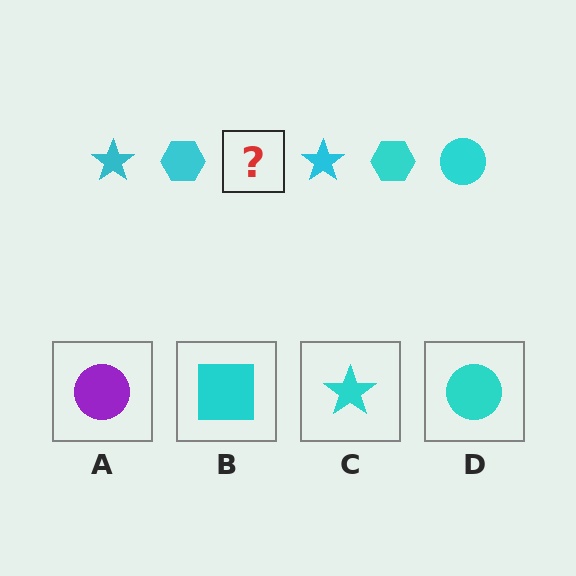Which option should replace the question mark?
Option D.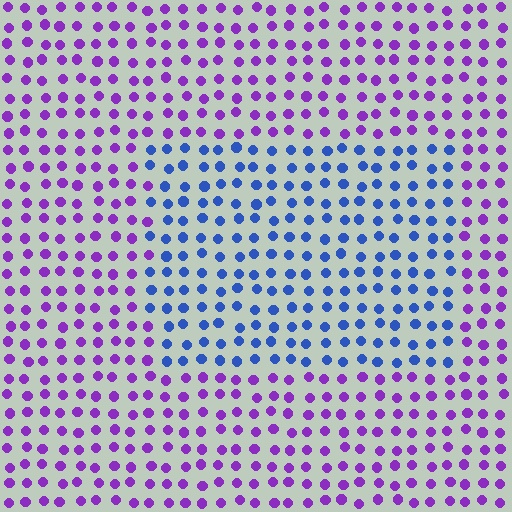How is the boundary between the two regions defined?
The boundary is defined purely by a slight shift in hue (about 56 degrees). Spacing, size, and orientation are identical on both sides.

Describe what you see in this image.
The image is filled with small purple elements in a uniform arrangement. A rectangle-shaped region is visible where the elements are tinted to a slightly different hue, forming a subtle color boundary.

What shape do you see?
I see a rectangle.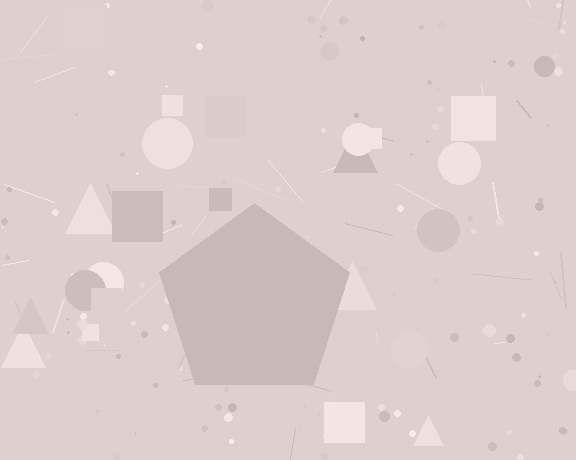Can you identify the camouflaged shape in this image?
The camouflaged shape is a pentagon.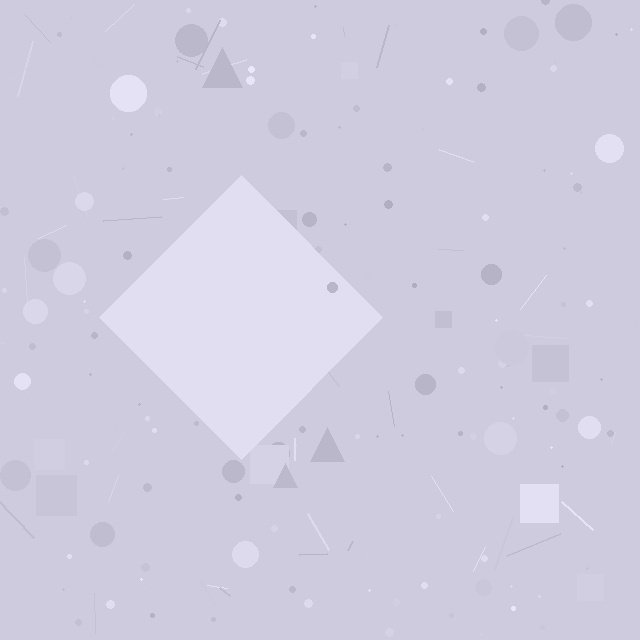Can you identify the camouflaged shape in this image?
The camouflaged shape is a diamond.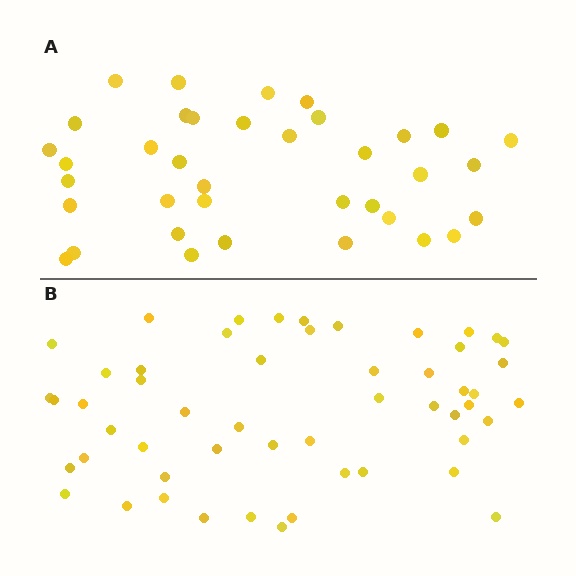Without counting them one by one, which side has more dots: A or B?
Region B (the bottom region) has more dots.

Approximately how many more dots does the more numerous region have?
Region B has approximately 15 more dots than region A.